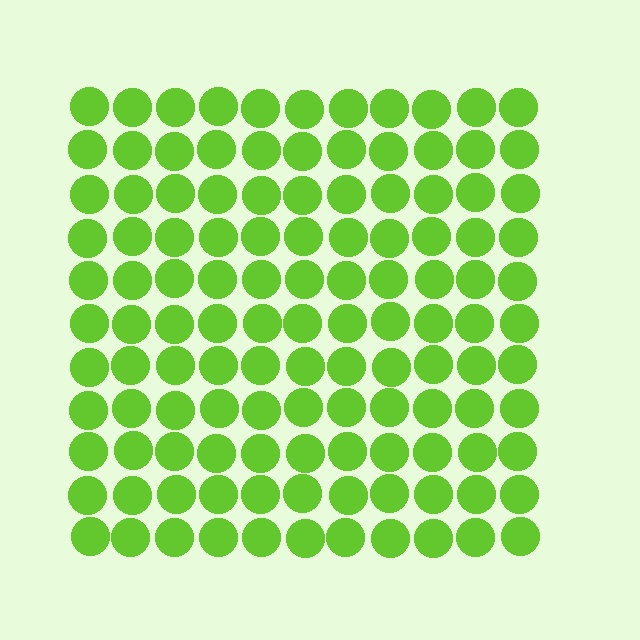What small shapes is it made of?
It is made of small circles.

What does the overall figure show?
The overall figure shows a square.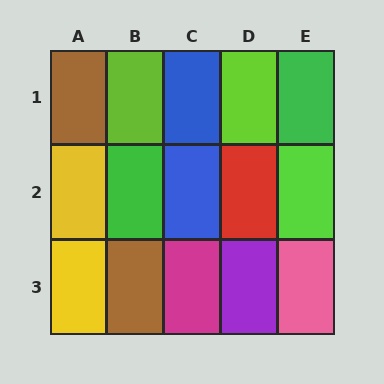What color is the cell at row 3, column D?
Purple.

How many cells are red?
1 cell is red.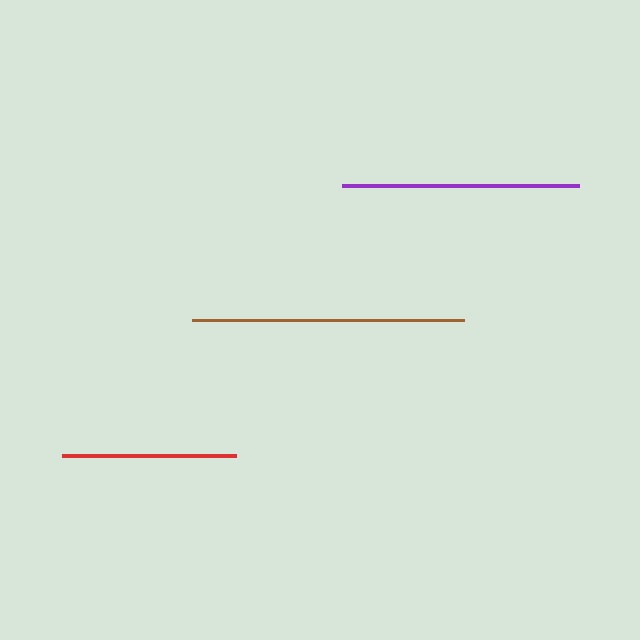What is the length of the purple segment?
The purple segment is approximately 237 pixels long.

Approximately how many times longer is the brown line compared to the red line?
The brown line is approximately 1.6 times the length of the red line.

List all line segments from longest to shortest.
From longest to shortest: brown, purple, red.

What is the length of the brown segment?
The brown segment is approximately 273 pixels long.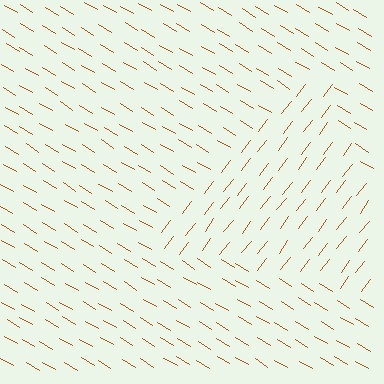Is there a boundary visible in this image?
Yes, there is a texture boundary formed by a change in line orientation.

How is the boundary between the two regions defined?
The boundary is defined purely by a change in line orientation (approximately 84 degrees difference). All lines are the same color and thickness.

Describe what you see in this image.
The image is filled with small brown line segments. A triangle region in the image has lines oriented differently from the surrounding lines, creating a visible texture boundary.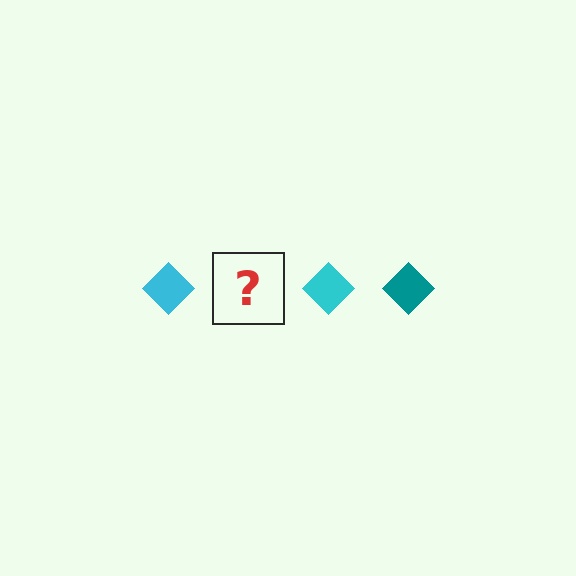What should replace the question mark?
The question mark should be replaced with a teal diamond.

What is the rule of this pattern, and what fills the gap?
The rule is that the pattern cycles through cyan, teal diamonds. The gap should be filled with a teal diamond.